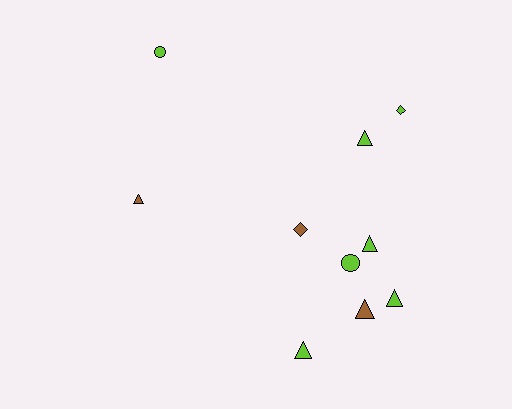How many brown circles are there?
There are no brown circles.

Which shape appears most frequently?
Triangle, with 6 objects.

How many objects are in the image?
There are 10 objects.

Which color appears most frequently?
Lime, with 7 objects.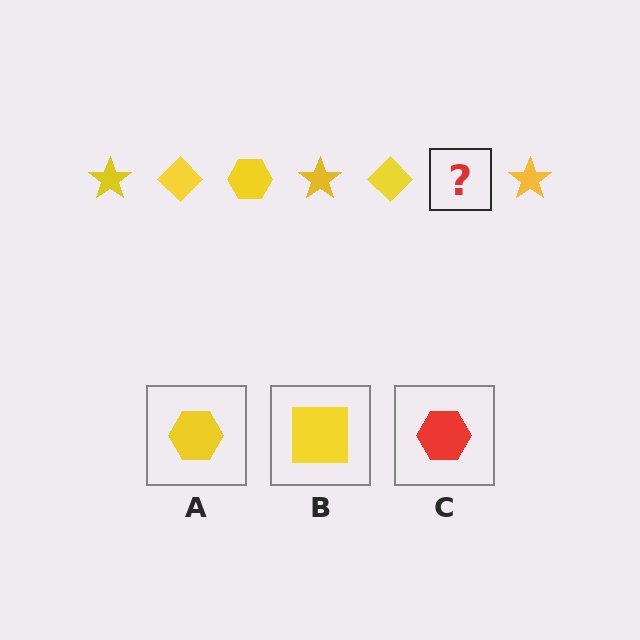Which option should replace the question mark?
Option A.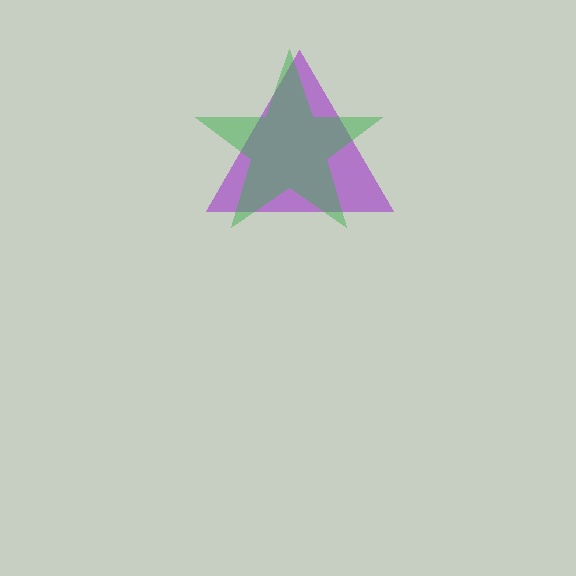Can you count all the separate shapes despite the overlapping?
Yes, there are 2 separate shapes.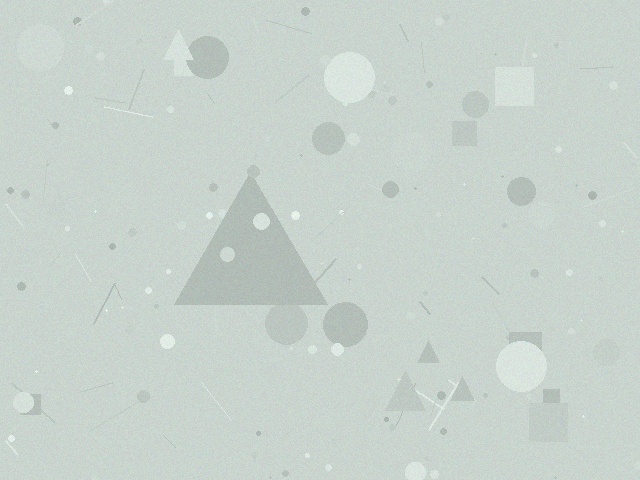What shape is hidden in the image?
A triangle is hidden in the image.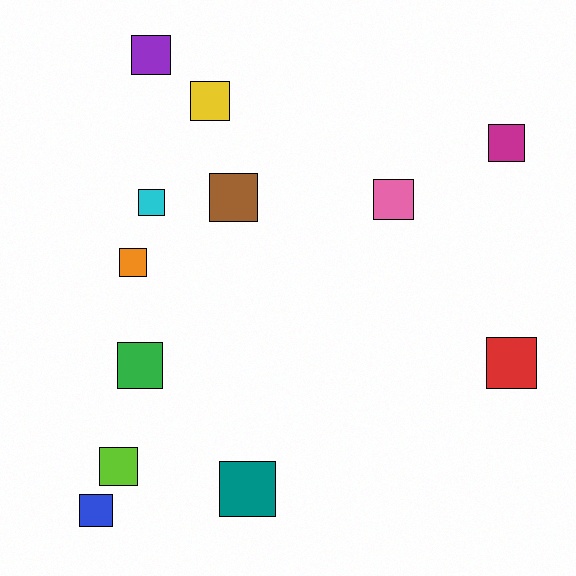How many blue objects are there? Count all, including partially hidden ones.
There is 1 blue object.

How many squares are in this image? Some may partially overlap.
There are 12 squares.